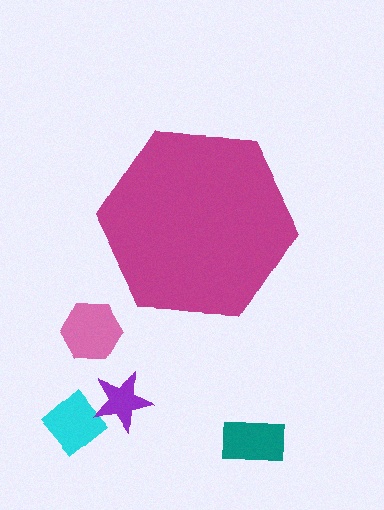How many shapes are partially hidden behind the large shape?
0 shapes are partially hidden.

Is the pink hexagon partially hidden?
No, the pink hexagon is fully visible.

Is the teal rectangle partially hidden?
No, the teal rectangle is fully visible.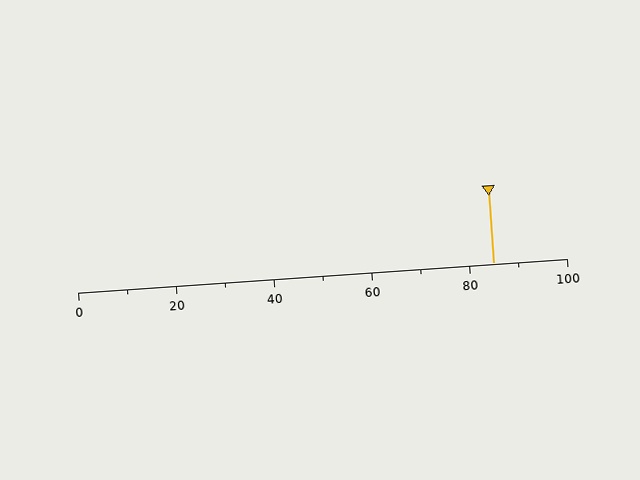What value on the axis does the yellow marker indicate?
The marker indicates approximately 85.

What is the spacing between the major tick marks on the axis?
The major ticks are spaced 20 apart.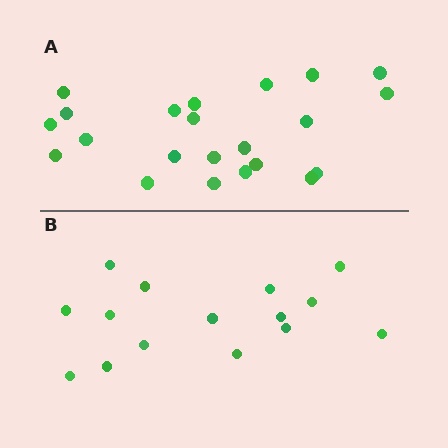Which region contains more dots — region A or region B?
Region A (the top region) has more dots.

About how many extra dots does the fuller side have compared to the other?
Region A has roughly 8 or so more dots than region B.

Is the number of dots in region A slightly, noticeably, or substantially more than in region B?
Region A has substantially more. The ratio is roughly 1.5 to 1.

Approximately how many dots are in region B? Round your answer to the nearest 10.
About 20 dots. (The exact count is 15, which rounds to 20.)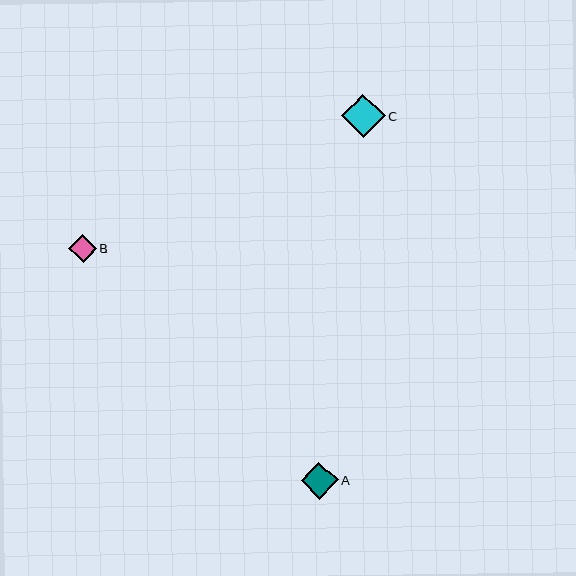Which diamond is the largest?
Diamond C is the largest with a size of approximately 43 pixels.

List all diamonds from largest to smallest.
From largest to smallest: C, A, B.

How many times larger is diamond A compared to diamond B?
Diamond A is approximately 1.3 times the size of diamond B.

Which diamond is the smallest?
Diamond B is the smallest with a size of approximately 28 pixels.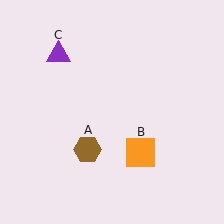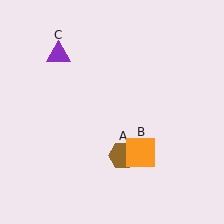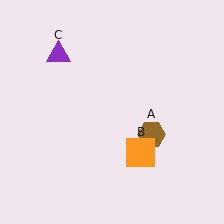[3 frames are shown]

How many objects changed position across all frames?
1 object changed position: brown hexagon (object A).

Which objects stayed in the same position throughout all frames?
Orange square (object B) and purple triangle (object C) remained stationary.